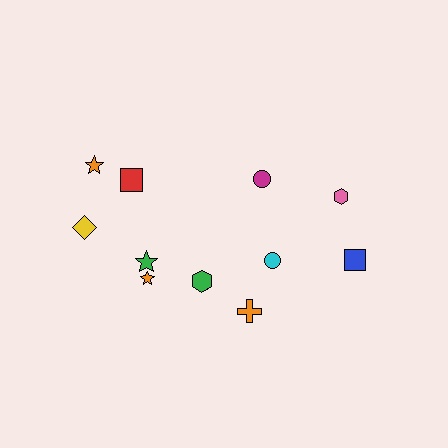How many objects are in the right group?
There are 5 objects.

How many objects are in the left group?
There are 7 objects.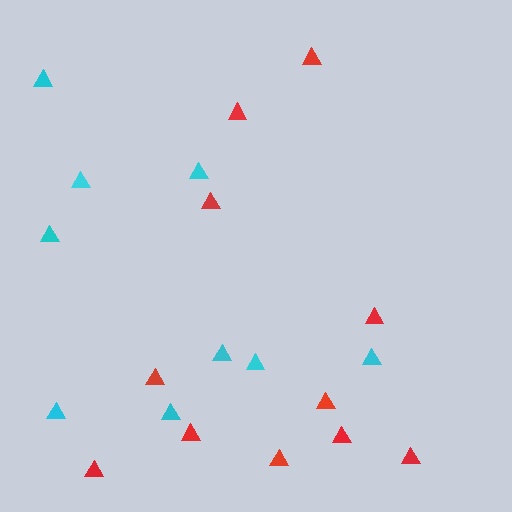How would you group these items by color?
There are 2 groups: one group of red triangles (11) and one group of cyan triangles (9).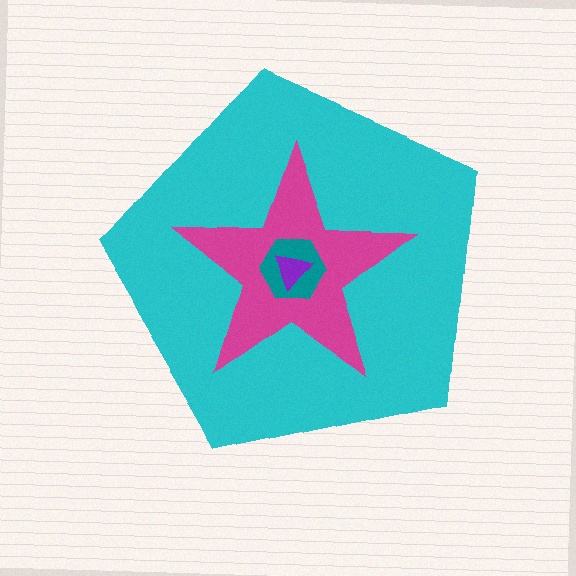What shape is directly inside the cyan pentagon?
The magenta star.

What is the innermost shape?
The purple triangle.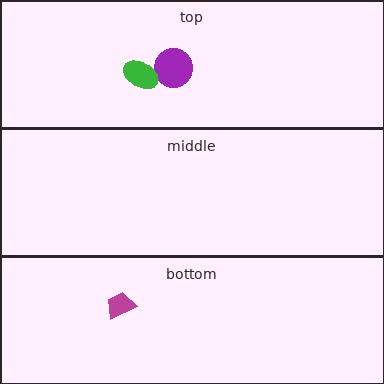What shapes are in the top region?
The purple circle, the green ellipse.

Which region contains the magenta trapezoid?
The bottom region.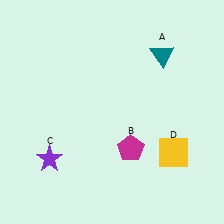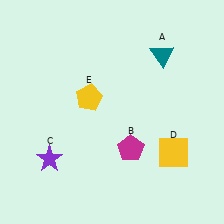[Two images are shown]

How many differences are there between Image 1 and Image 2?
There is 1 difference between the two images.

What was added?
A yellow pentagon (E) was added in Image 2.